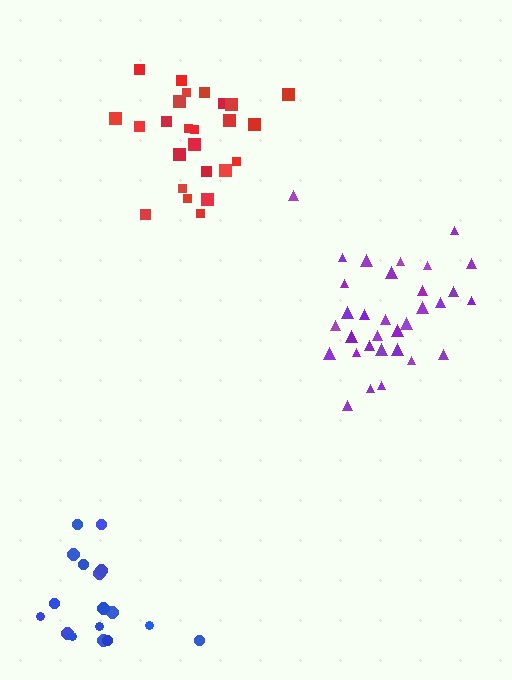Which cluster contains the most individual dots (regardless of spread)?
Purple (32).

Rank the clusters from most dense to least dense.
purple, red, blue.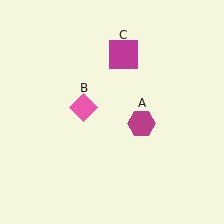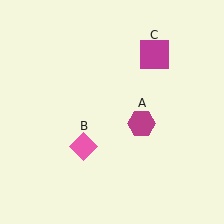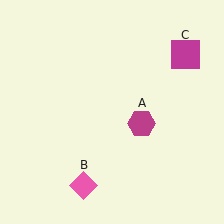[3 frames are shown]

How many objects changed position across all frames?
2 objects changed position: pink diamond (object B), magenta square (object C).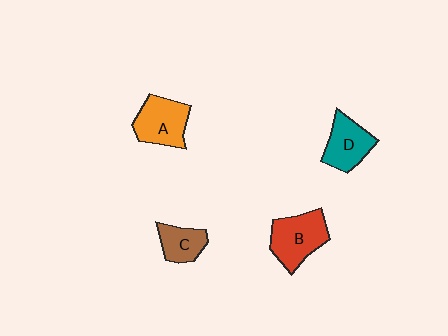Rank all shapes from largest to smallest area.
From largest to smallest: B (red), A (orange), D (teal), C (brown).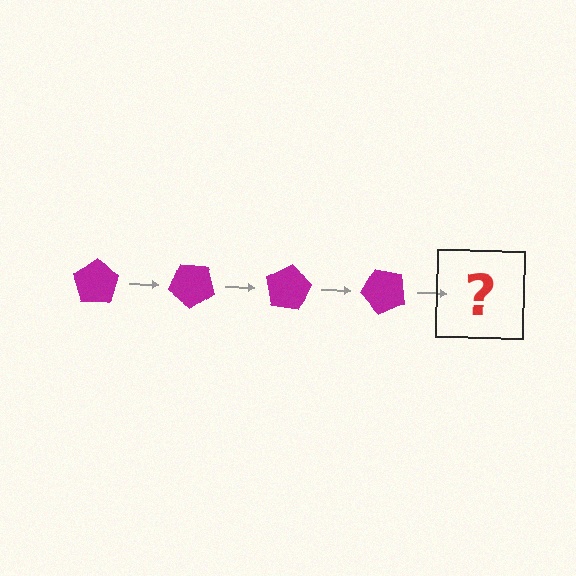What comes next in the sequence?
The next element should be a magenta pentagon rotated 160 degrees.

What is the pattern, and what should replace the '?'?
The pattern is that the pentagon rotates 40 degrees each step. The '?' should be a magenta pentagon rotated 160 degrees.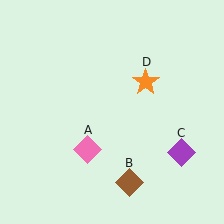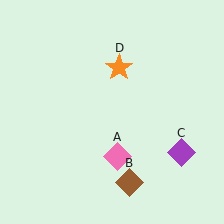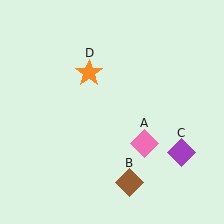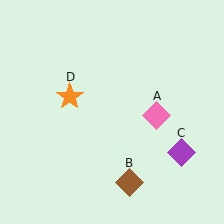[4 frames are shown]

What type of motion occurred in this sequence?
The pink diamond (object A), orange star (object D) rotated counterclockwise around the center of the scene.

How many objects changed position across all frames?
2 objects changed position: pink diamond (object A), orange star (object D).